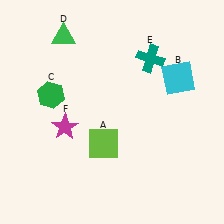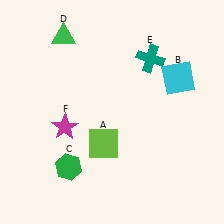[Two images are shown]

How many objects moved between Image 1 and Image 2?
1 object moved between the two images.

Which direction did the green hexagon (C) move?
The green hexagon (C) moved down.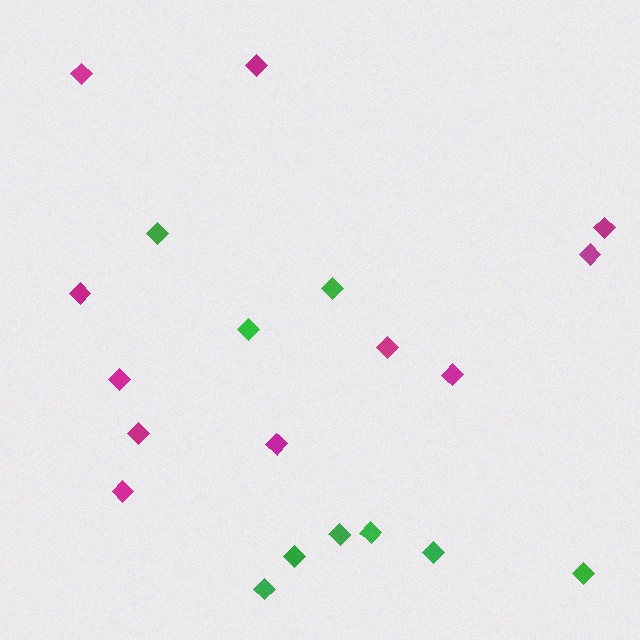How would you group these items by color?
There are 2 groups: one group of magenta diamonds (11) and one group of green diamonds (9).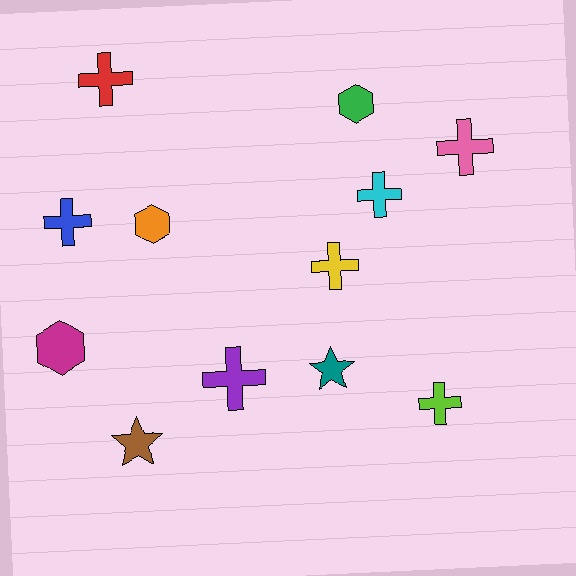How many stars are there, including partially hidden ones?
There are 2 stars.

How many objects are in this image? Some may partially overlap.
There are 12 objects.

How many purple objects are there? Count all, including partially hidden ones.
There is 1 purple object.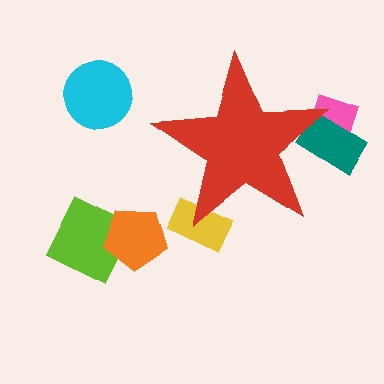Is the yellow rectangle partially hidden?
Yes, the yellow rectangle is partially hidden behind the red star.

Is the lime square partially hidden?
No, the lime square is fully visible.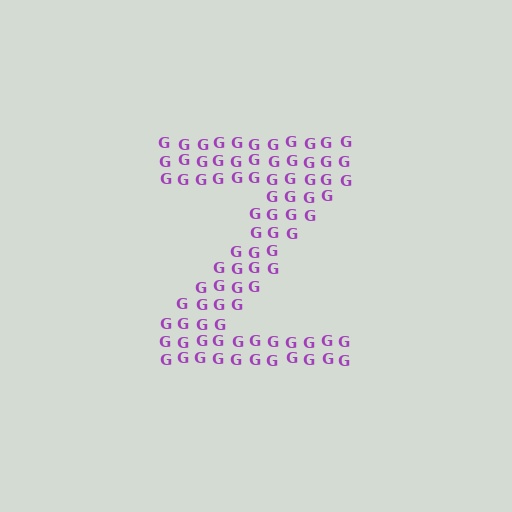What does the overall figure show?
The overall figure shows the letter Z.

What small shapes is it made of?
It is made of small letter G's.